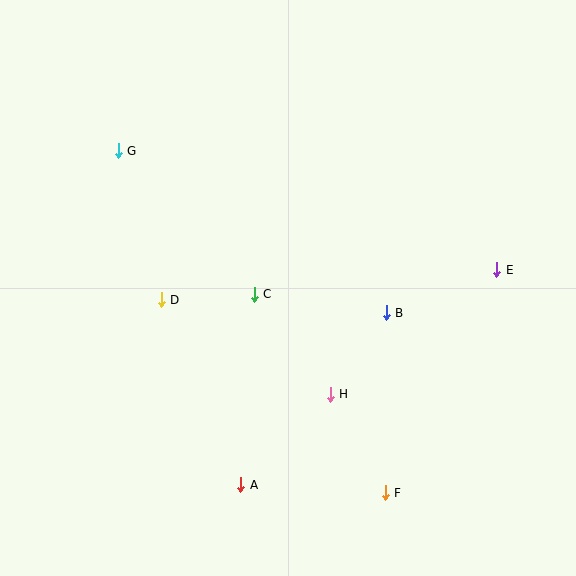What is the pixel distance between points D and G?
The distance between D and G is 155 pixels.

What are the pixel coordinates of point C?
Point C is at (254, 294).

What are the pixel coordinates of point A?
Point A is at (241, 485).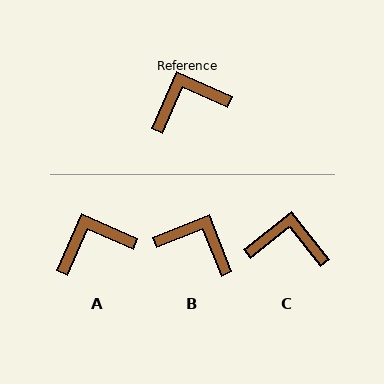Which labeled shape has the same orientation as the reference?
A.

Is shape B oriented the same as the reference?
No, it is off by about 45 degrees.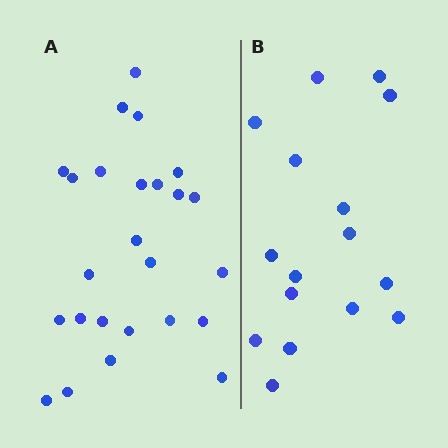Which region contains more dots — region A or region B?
Region A (the left region) has more dots.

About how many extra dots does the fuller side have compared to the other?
Region A has roughly 8 or so more dots than region B.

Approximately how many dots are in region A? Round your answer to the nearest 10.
About 20 dots. (The exact count is 25, which rounds to 20.)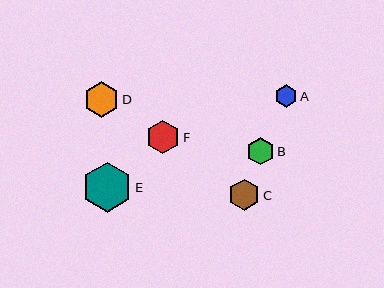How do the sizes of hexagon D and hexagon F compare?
Hexagon D and hexagon F are approximately the same size.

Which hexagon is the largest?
Hexagon E is the largest with a size of approximately 50 pixels.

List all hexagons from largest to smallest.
From largest to smallest: E, D, F, C, B, A.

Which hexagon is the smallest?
Hexagon A is the smallest with a size of approximately 22 pixels.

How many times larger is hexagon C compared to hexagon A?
Hexagon C is approximately 1.4 times the size of hexagon A.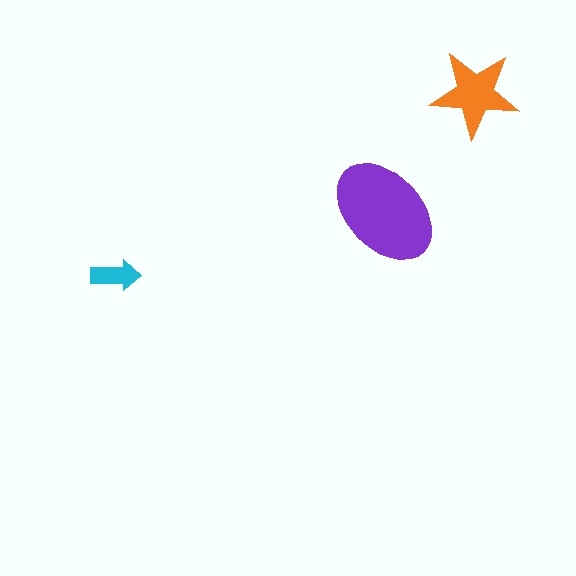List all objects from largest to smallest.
The purple ellipse, the orange star, the cyan arrow.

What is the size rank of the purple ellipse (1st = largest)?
1st.